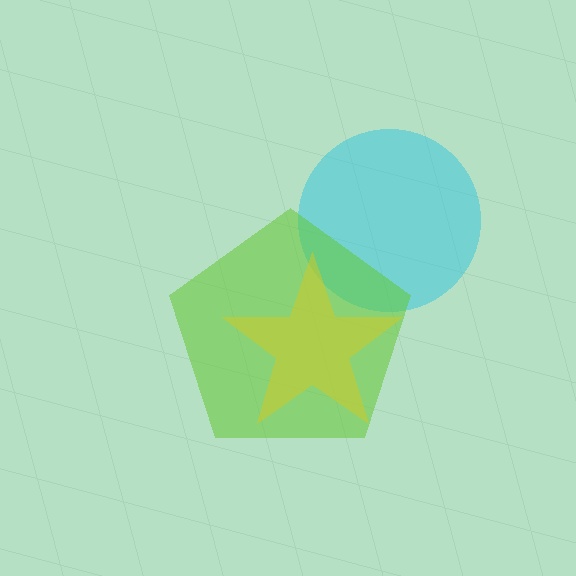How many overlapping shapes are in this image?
There are 3 overlapping shapes in the image.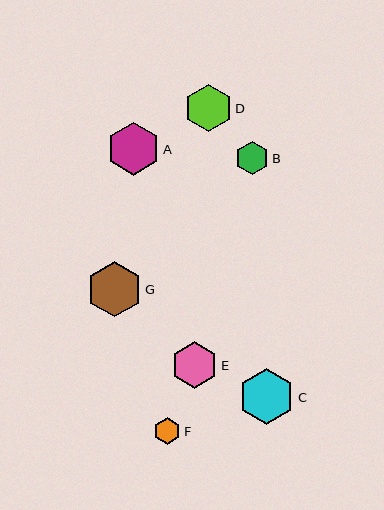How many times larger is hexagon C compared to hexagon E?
Hexagon C is approximately 1.2 times the size of hexagon E.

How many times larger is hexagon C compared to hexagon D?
Hexagon C is approximately 1.2 times the size of hexagon D.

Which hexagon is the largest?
Hexagon C is the largest with a size of approximately 56 pixels.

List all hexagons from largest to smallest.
From largest to smallest: C, G, A, D, E, B, F.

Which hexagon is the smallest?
Hexagon F is the smallest with a size of approximately 27 pixels.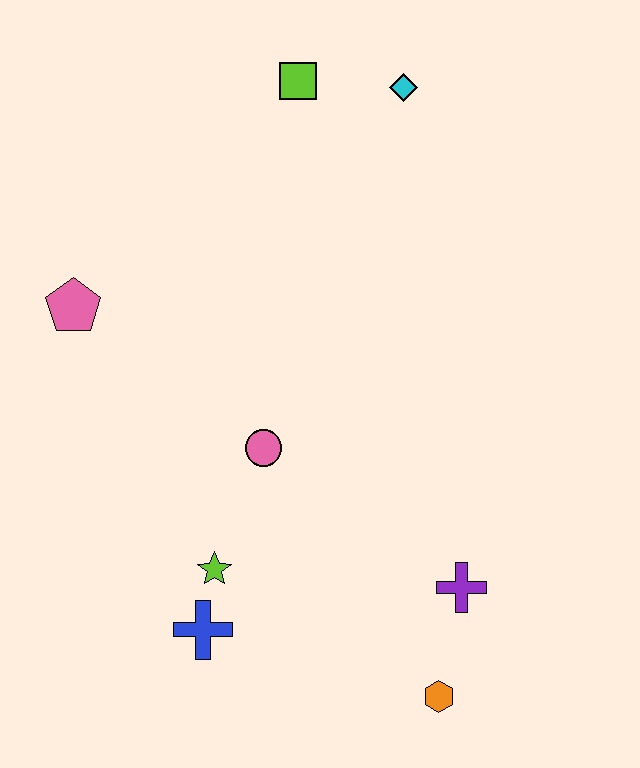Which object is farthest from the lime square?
The orange hexagon is farthest from the lime square.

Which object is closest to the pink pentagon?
The pink circle is closest to the pink pentagon.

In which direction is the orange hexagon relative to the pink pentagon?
The orange hexagon is below the pink pentagon.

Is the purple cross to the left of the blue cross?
No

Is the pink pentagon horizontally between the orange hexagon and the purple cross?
No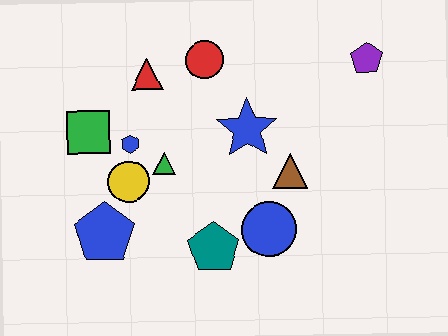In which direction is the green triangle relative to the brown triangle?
The green triangle is to the left of the brown triangle.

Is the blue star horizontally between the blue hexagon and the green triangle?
No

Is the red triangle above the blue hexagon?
Yes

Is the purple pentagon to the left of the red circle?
No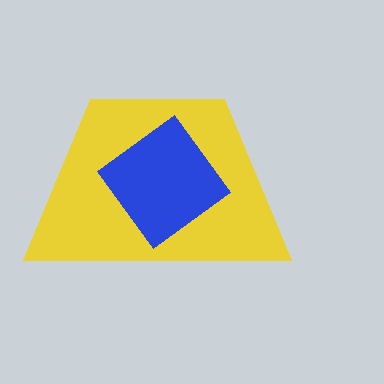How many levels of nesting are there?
2.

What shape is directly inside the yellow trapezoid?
The blue diamond.